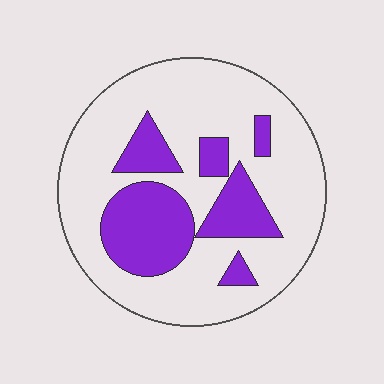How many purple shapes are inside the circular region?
6.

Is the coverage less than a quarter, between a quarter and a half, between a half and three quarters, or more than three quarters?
Between a quarter and a half.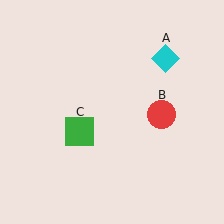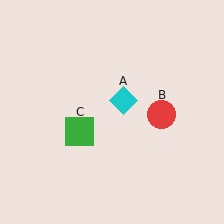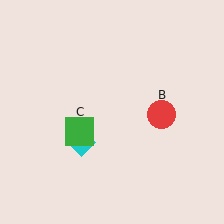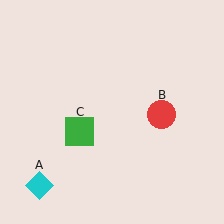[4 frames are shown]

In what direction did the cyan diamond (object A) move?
The cyan diamond (object A) moved down and to the left.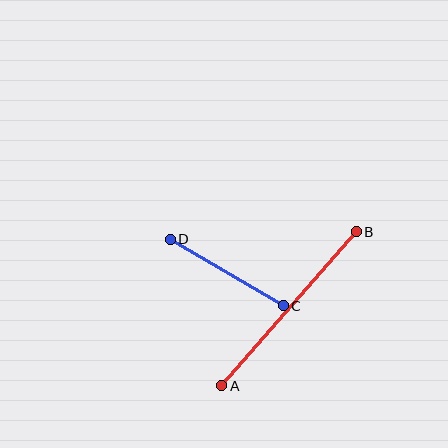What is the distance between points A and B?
The distance is approximately 204 pixels.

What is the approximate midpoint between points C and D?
The midpoint is at approximately (227, 273) pixels.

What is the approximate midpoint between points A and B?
The midpoint is at approximately (289, 309) pixels.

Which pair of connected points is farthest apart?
Points A and B are farthest apart.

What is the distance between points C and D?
The distance is approximately 131 pixels.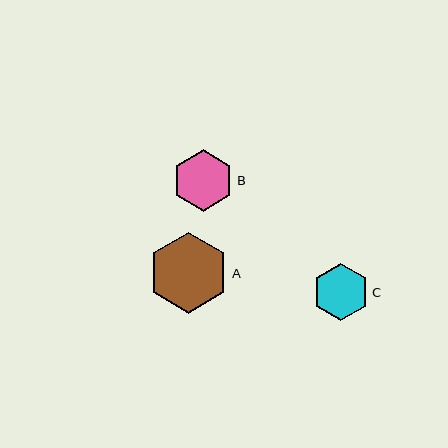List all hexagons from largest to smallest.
From largest to smallest: A, B, C.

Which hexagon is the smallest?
Hexagon C is the smallest with a size of approximately 57 pixels.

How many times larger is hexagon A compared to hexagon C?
Hexagon A is approximately 1.4 times the size of hexagon C.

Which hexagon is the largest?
Hexagon A is the largest with a size of approximately 81 pixels.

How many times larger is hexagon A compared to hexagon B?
Hexagon A is approximately 1.3 times the size of hexagon B.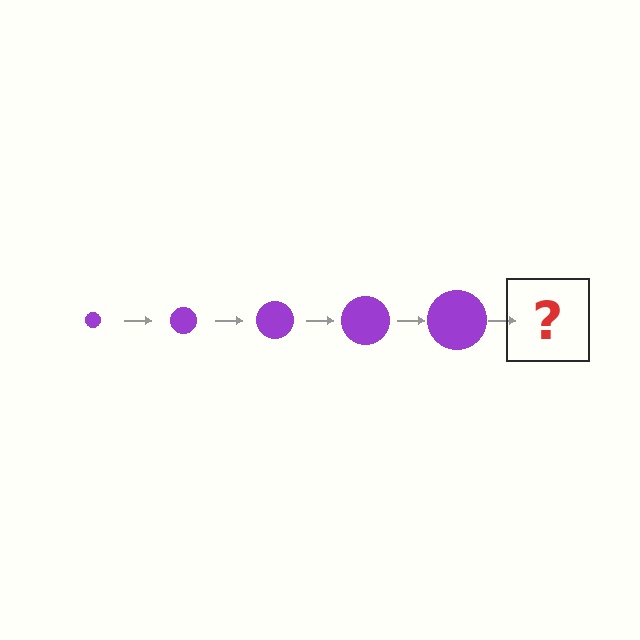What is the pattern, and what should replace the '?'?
The pattern is that the circle gets progressively larger each step. The '?' should be a purple circle, larger than the previous one.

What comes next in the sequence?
The next element should be a purple circle, larger than the previous one.